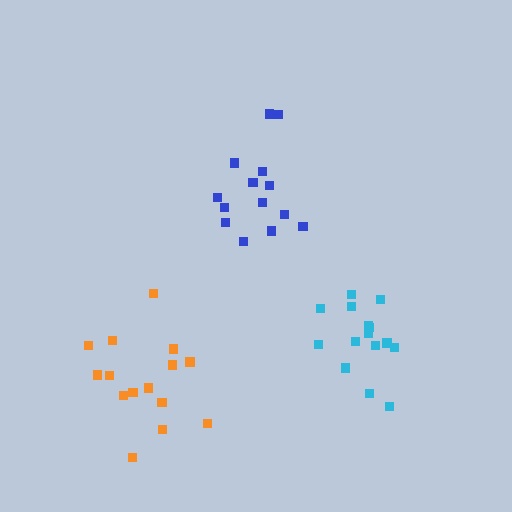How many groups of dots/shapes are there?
There are 3 groups.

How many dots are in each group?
Group 1: 14 dots, Group 2: 15 dots, Group 3: 15 dots (44 total).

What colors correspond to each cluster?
The clusters are colored: blue, cyan, orange.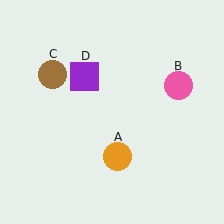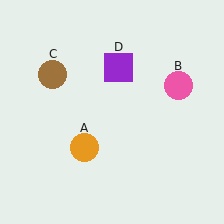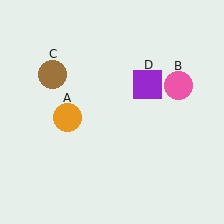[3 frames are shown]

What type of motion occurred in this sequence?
The orange circle (object A), purple square (object D) rotated clockwise around the center of the scene.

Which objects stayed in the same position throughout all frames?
Pink circle (object B) and brown circle (object C) remained stationary.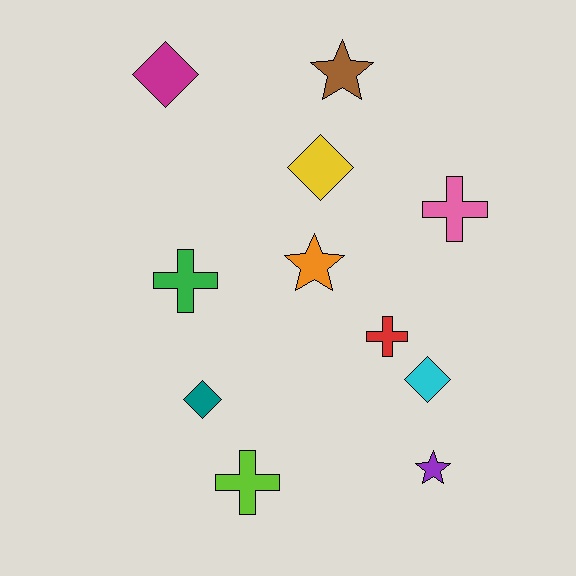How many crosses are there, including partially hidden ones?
There are 4 crosses.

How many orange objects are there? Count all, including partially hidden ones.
There is 1 orange object.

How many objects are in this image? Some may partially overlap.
There are 11 objects.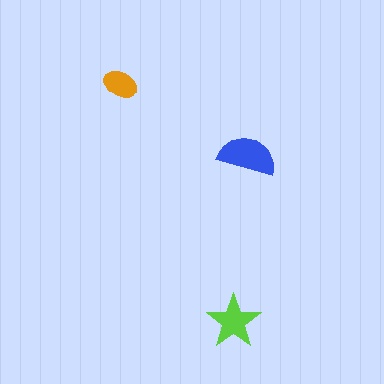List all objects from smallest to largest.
The orange ellipse, the lime star, the blue semicircle.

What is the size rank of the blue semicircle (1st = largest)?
1st.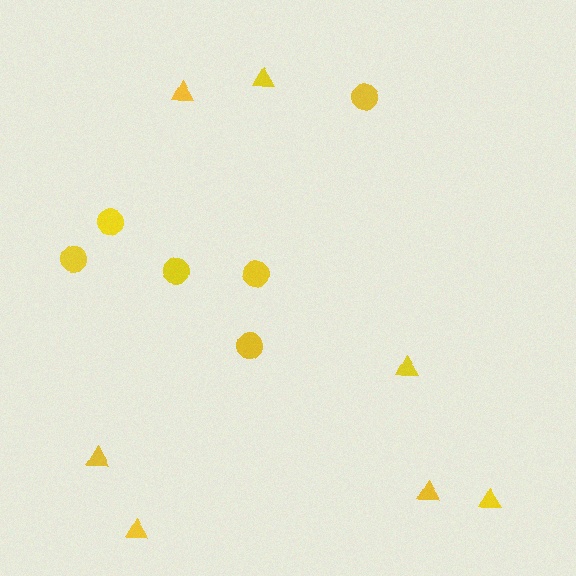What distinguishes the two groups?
There are 2 groups: one group of circles (6) and one group of triangles (7).